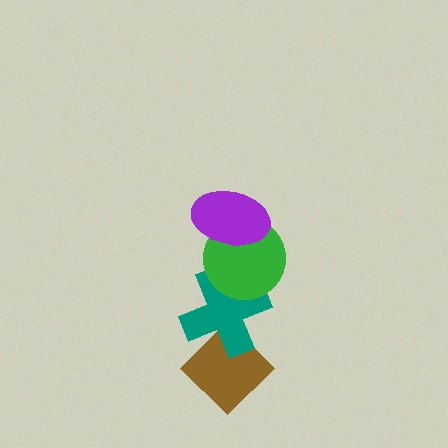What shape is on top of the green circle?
The purple ellipse is on top of the green circle.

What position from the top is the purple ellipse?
The purple ellipse is 1st from the top.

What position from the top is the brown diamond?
The brown diamond is 4th from the top.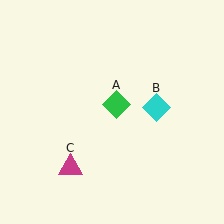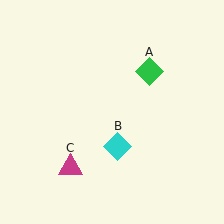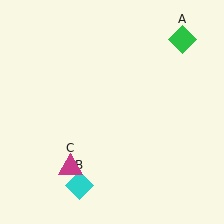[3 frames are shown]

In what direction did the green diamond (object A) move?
The green diamond (object A) moved up and to the right.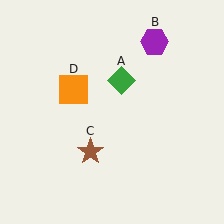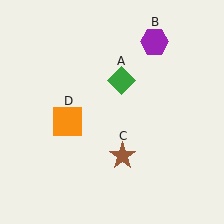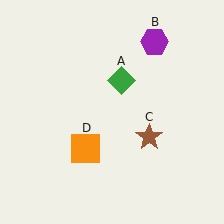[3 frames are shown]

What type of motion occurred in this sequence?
The brown star (object C), orange square (object D) rotated counterclockwise around the center of the scene.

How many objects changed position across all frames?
2 objects changed position: brown star (object C), orange square (object D).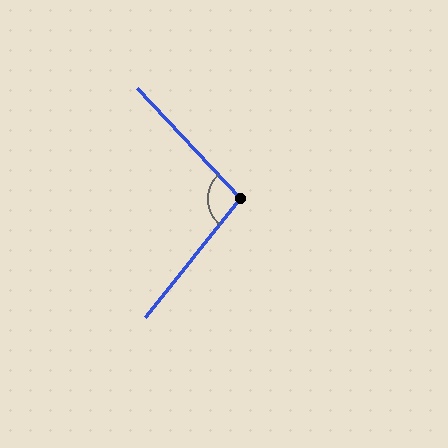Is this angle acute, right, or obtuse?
It is obtuse.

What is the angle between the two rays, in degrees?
Approximately 99 degrees.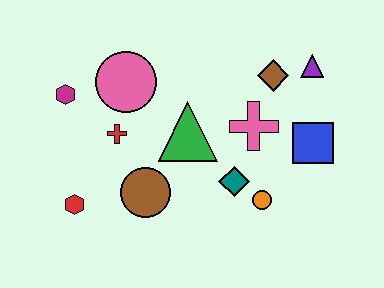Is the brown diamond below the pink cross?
No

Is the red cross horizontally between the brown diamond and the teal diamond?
No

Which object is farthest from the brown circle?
The purple triangle is farthest from the brown circle.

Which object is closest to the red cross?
The pink circle is closest to the red cross.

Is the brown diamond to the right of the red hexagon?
Yes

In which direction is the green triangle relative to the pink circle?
The green triangle is to the right of the pink circle.